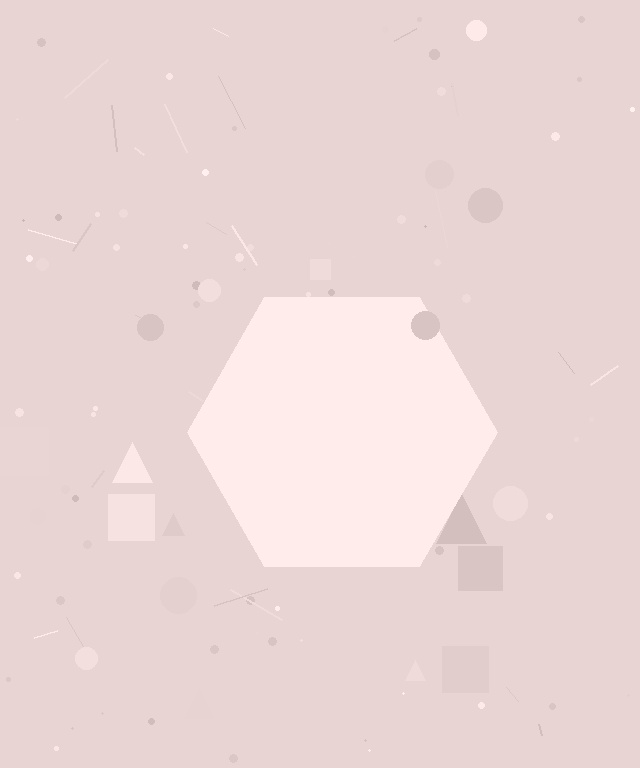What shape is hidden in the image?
A hexagon is hidden in the image.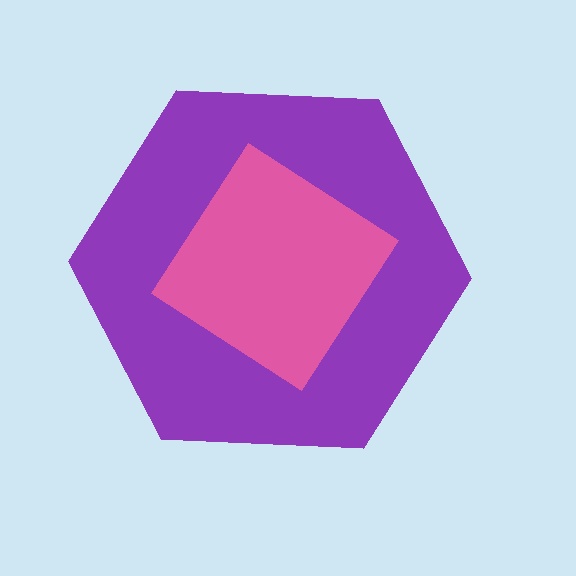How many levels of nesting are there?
2.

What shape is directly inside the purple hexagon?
The pink diamond.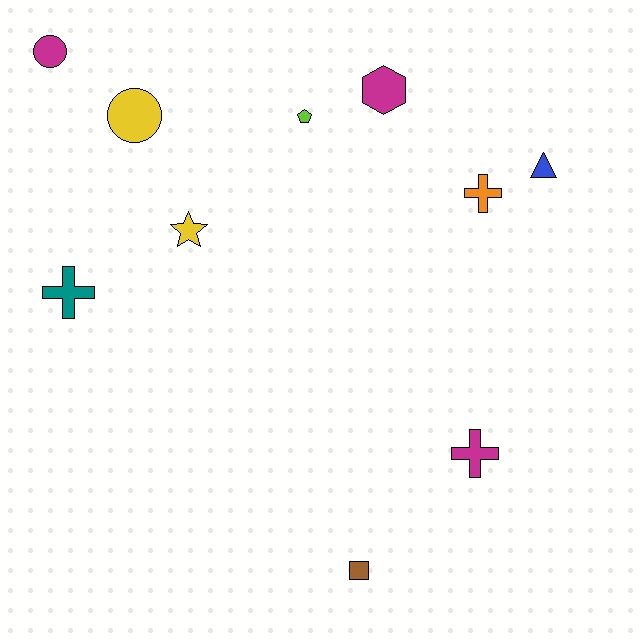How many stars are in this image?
There is 1 star.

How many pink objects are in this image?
There are no pink objects.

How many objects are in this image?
There are 10 objects.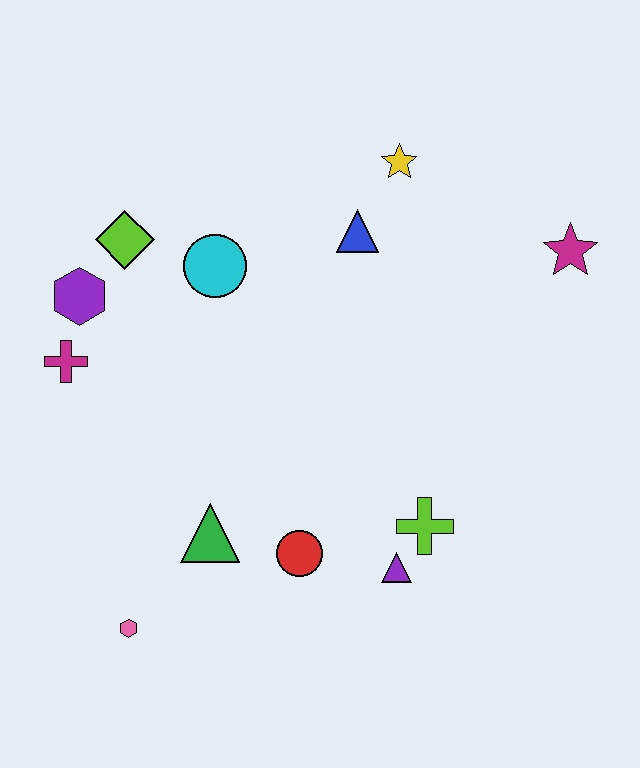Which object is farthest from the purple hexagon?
The magenta star is farthest from the purple hexagon.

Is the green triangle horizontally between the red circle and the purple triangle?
No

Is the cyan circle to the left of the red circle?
Yes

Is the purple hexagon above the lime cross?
Yes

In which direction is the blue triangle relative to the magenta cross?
The blue triangle is to the right of the magenta cross.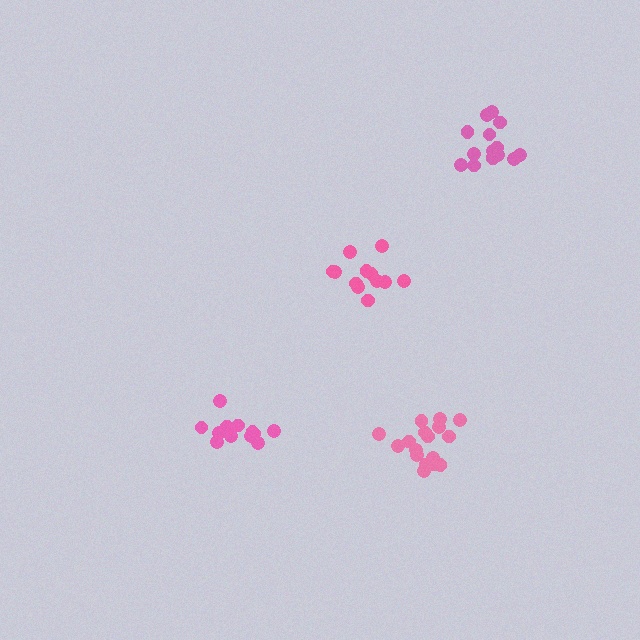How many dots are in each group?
Group 1: 13 dots, Group 2: 18 dots, Group 3: 12 dots, Group 4: 15 dots (58 total).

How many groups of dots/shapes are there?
There are 4 groups.